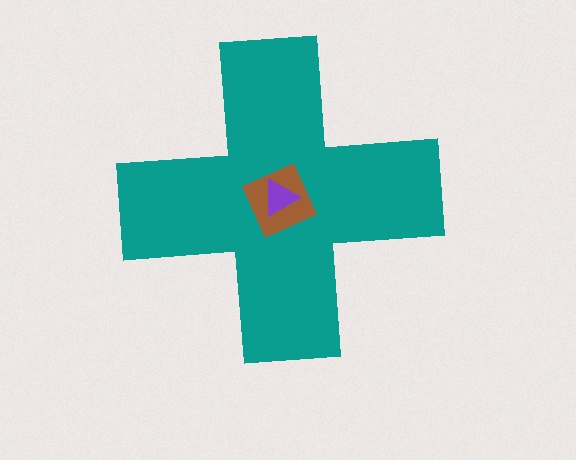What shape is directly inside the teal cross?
The brown square.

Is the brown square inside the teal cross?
Yes.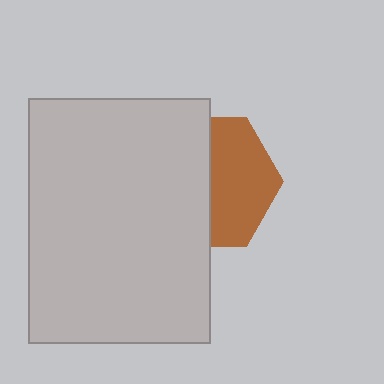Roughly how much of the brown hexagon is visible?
About half of it is visible (roughly 48%).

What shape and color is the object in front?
The object in front is a light gray rectangle.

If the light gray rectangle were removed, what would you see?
You would see the complete brown hexagon.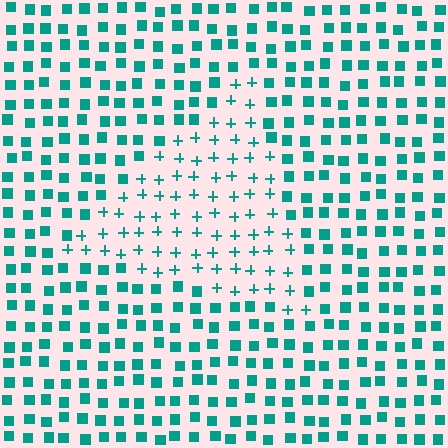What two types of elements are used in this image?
The image uses plus signs inside the triangle region and squares outside it.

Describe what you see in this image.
The image is filled with small teal elements arranged in a uniform grid. A triangle-shaped region contains plus signs, while the surrounding area contains squares. The boundary is defined purely by the change in element shape.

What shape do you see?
I see a triangle.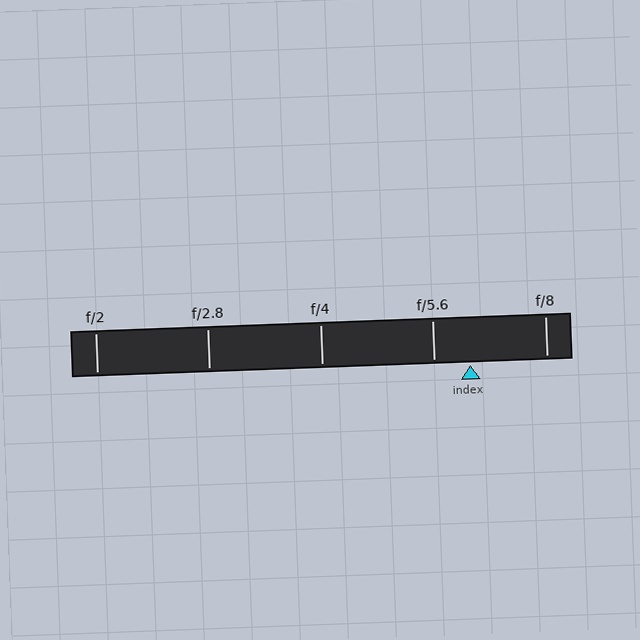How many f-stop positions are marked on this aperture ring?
There are 5 f-stop positions marked.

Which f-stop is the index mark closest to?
The index mark is closest to f/5.6.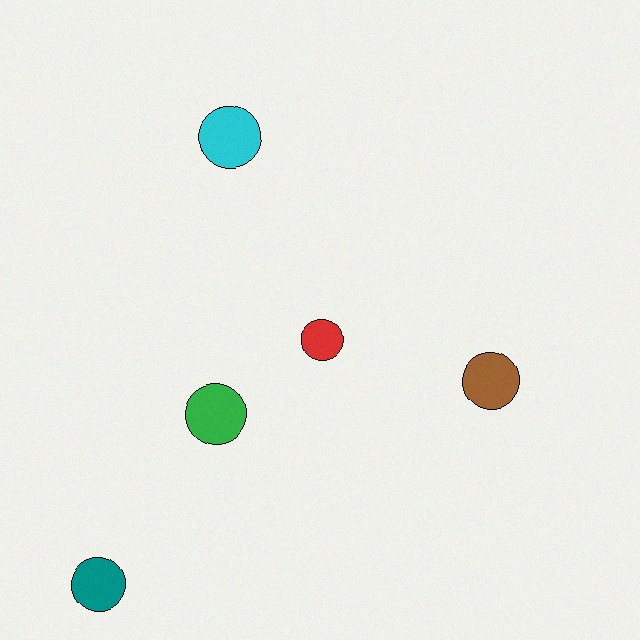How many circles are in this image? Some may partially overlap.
There are 5 circles.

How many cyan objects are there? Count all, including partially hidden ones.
There is 1 cyan object.